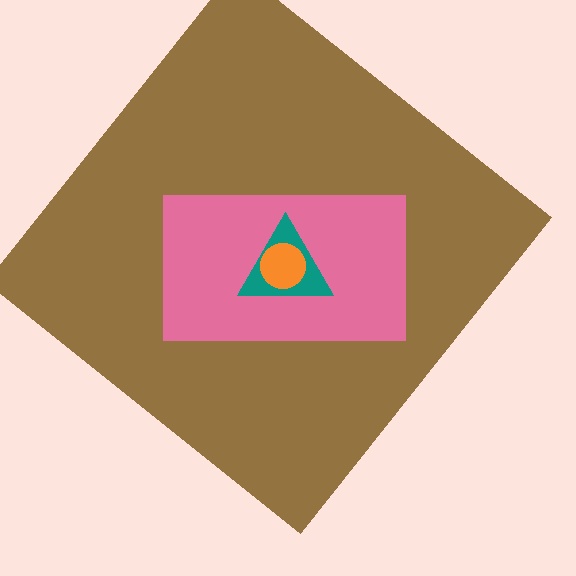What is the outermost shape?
The brown diamond.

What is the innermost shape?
The orange circle.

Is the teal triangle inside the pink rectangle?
Yes.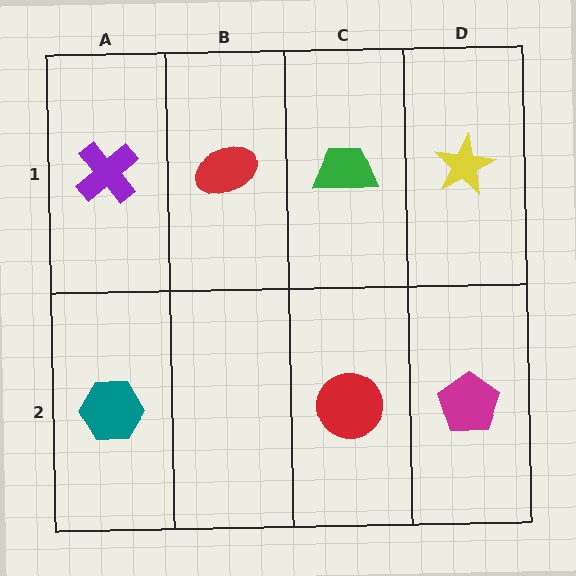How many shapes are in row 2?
3 shapes.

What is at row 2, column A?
A teal hexagon.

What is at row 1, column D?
A yellow star.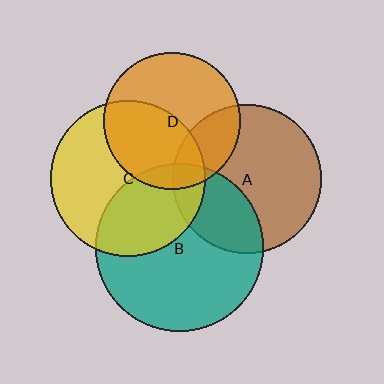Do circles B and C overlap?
Yes.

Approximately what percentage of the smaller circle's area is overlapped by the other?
Approximately 40%.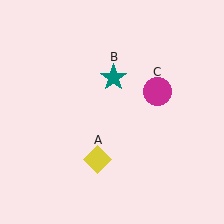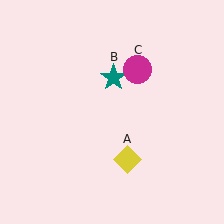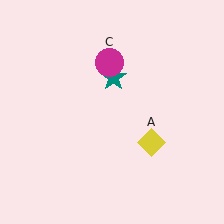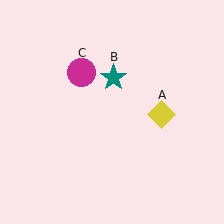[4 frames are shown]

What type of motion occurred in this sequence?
The yellow diamond (object A), magenta circle (object C) rotated counterclockwise around the center of the scene.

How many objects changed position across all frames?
2 objects changed position: yellow diamond (object A), magenta circle (object C).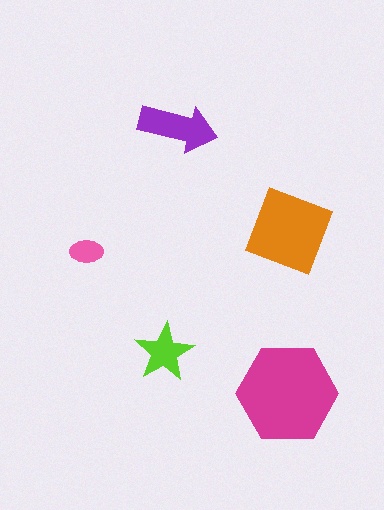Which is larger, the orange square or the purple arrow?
The orange square.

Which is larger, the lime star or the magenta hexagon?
The magenta hexagon.